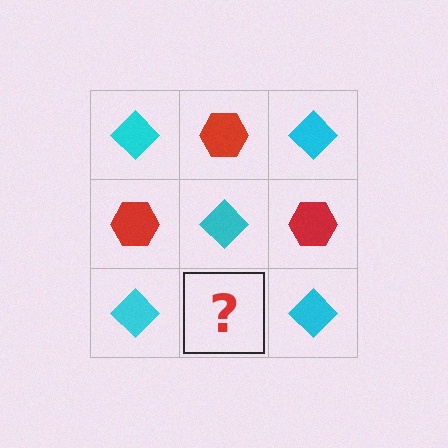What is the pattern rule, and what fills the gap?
The rule is that it alternates cyan diamond and red hexagon in a checkerboard pattern. The gap should be filled with a red hexagon.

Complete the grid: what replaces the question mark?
The question mark should be replaced with a red hexagon.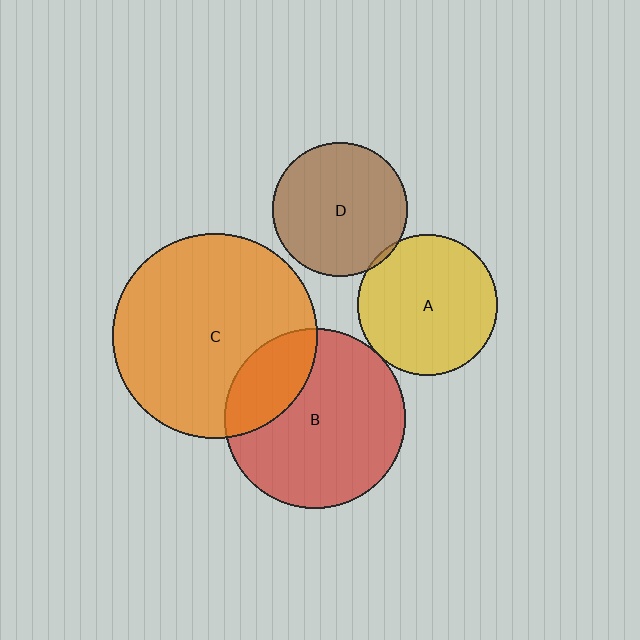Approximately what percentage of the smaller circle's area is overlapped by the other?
Approximately 5%.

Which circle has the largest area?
Circle C (orange).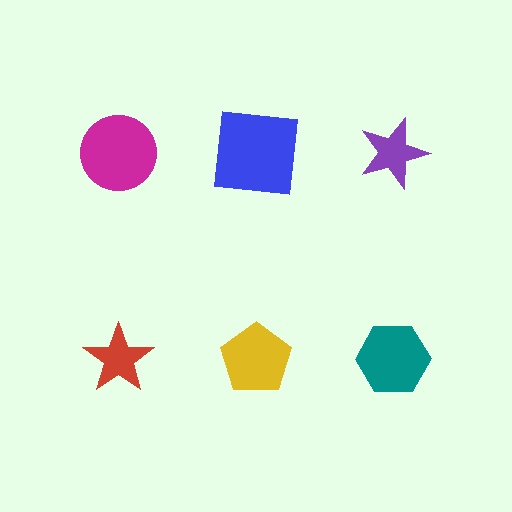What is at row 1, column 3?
A purple star.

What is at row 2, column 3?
A teal hexagon.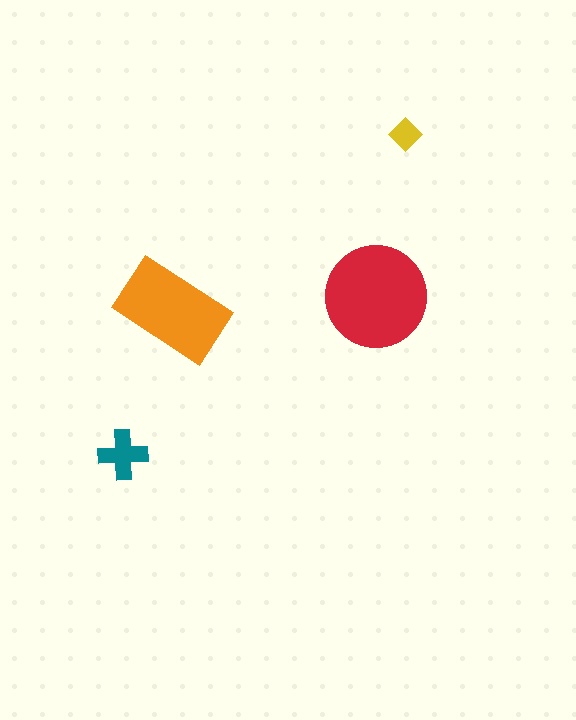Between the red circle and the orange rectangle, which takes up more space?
The red circle.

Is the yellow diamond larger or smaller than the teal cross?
Smaller.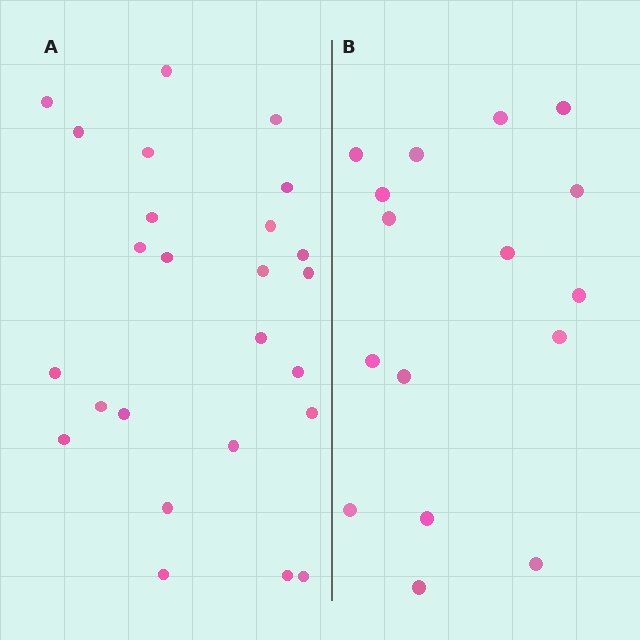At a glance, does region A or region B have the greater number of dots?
Region A (the left region) has more dots.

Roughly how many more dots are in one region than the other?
Region A has roughly 8 or so more dots than region B.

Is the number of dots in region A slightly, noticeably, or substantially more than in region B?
Region A has substantially more. The ratio is roughly 1.6 to 1.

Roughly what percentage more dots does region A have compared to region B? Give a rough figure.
About 55% more.